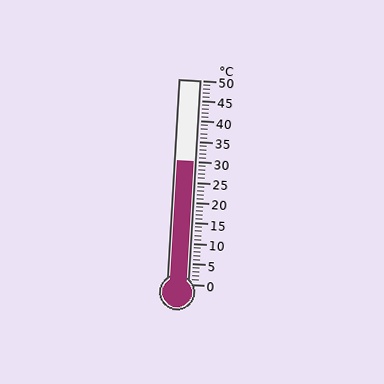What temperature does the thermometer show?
The thermometer shows approximately 30°C.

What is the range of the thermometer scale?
The thermometer scale ranges from 0°C to 50°C.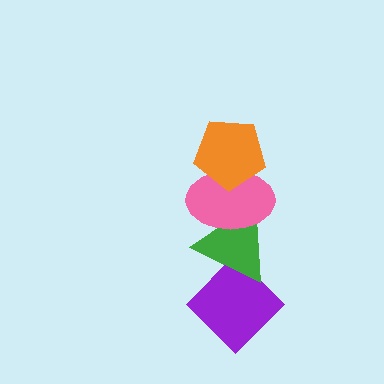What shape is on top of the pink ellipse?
The orange pentagon is on top of the pink ellipse.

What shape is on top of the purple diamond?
The green triangle is on top of the purple diamond.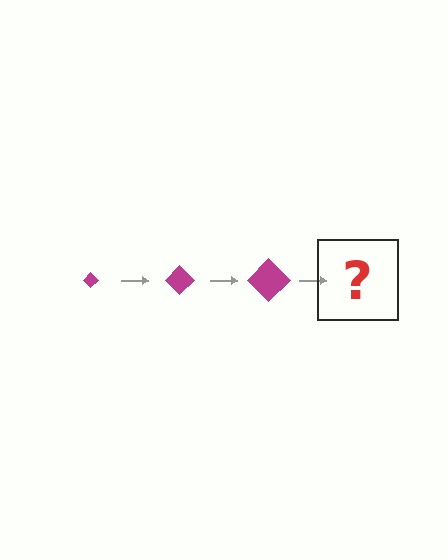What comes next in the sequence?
The next element should be a magenta diamond, larger than the previous one.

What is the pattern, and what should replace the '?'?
The pattern is that the diamond gets progressively larger each step. The '?' should be a magenta diamond, larger than the previous one.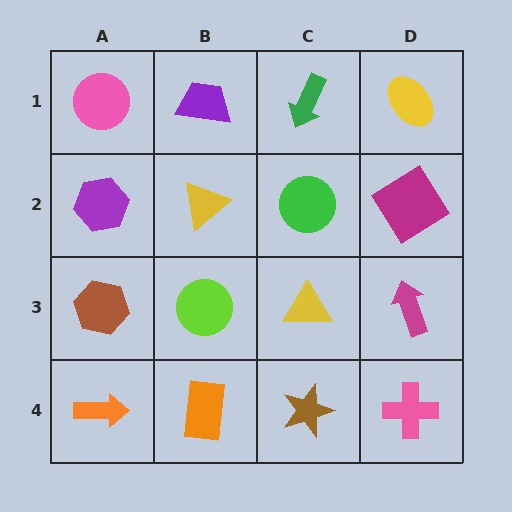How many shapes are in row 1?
4 shapes.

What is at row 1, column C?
A green arrow.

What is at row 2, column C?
A green circle.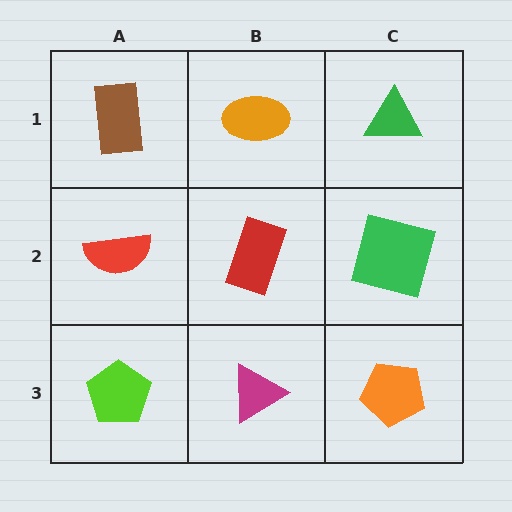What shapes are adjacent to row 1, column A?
A red semicircle (row 2, column A), an orange ellipse (row 1, column B).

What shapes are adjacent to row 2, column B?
An orange ellipse (row 1, column B), a magenta triangle (row 3, column B), a red semicircle (row 2, column A), a green square (row 2, column C).